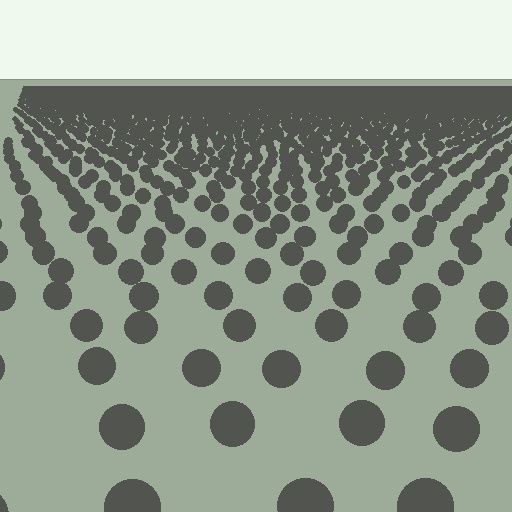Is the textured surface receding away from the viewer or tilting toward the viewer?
The surface is receding away from the viewer. Texture elements get smaller and denser toward the top.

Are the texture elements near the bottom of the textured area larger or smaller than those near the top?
Larger. Near the bottom, elements are closer to the viewer and appear at a bigger on-screen size.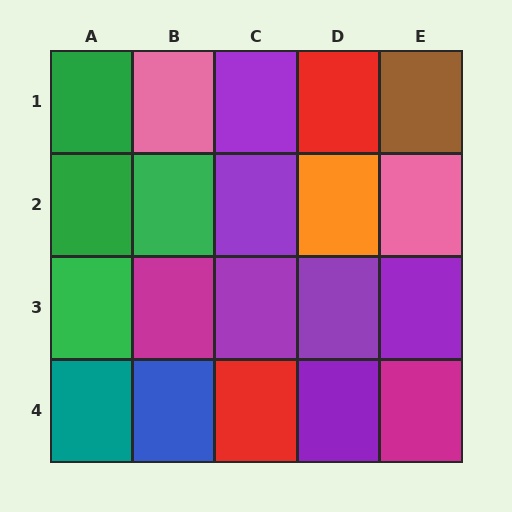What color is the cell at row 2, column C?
Purple.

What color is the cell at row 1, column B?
Pink.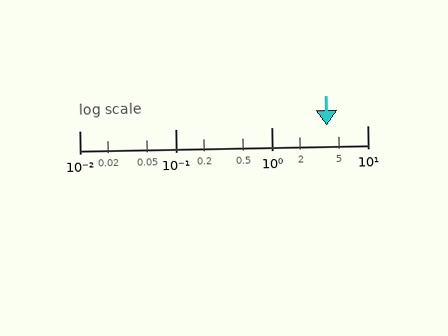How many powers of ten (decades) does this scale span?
The scale spans 3 decades, from 0.01 to 10.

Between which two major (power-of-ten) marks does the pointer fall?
The pointer is between 1 and 10.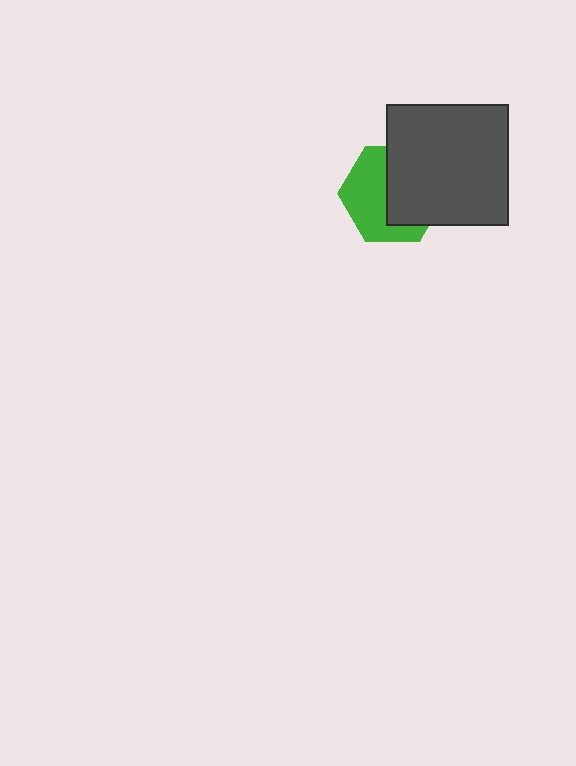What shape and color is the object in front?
The object in front is a dark gray square.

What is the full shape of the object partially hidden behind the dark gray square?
The partially hidden object is a green hexagon.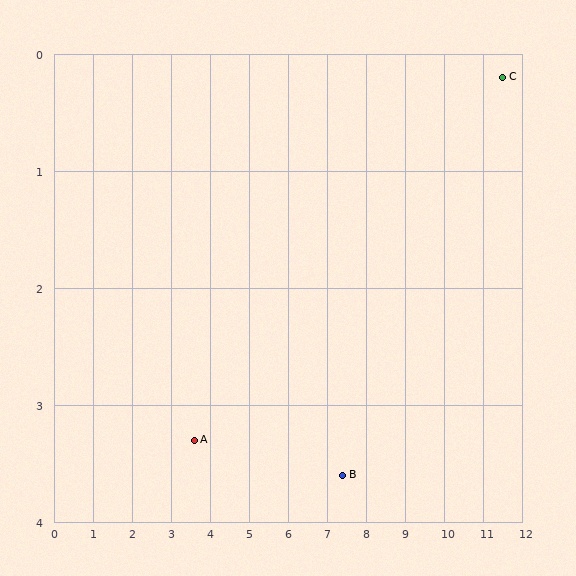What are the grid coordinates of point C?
Point C is at approximately (11.5, 0.2).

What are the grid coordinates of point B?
Point B is at approximately (7.4, 3.6).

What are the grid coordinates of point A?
Point A is at approximately (3.6, 3.3).